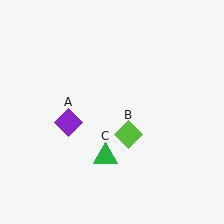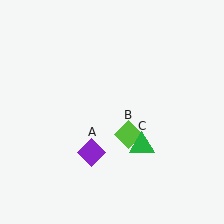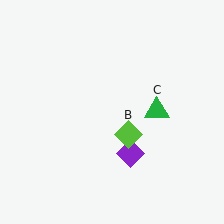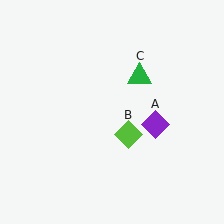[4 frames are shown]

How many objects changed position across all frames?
2 objects changed position: purple diamond (object A), green triangle (object C).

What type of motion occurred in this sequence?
The purple diamond (object A), green triangle (object C) rotated counterclockwise around the center of the scene.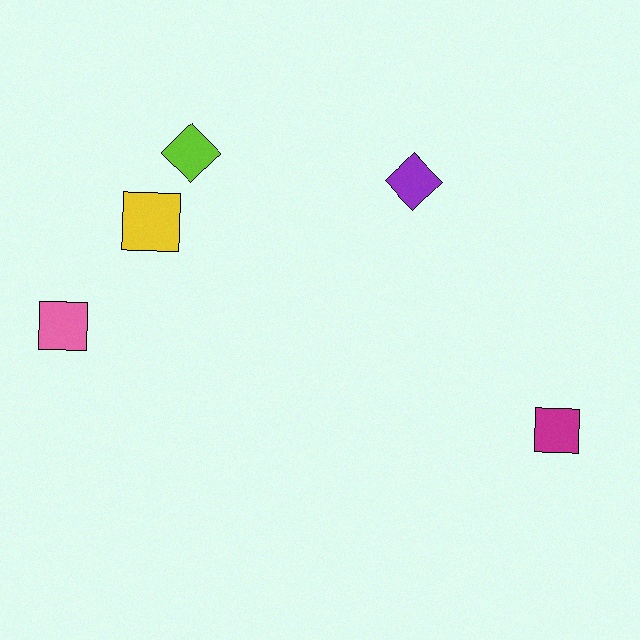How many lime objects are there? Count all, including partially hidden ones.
There is 1 lime object.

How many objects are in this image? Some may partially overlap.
There are 5 objects.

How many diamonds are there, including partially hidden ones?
There are 2 diamonds.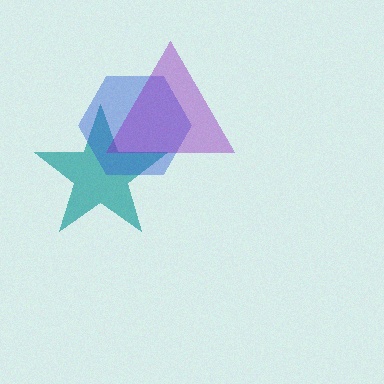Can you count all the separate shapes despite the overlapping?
Yes, there are 3 separate shapes.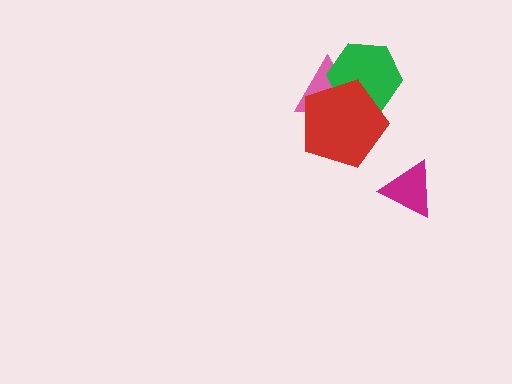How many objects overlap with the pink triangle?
2 objects overlap with the pink triangle.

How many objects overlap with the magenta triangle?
0 objects overlap with the magenta triangle.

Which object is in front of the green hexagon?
The red pentagon is in front of the green hexagon.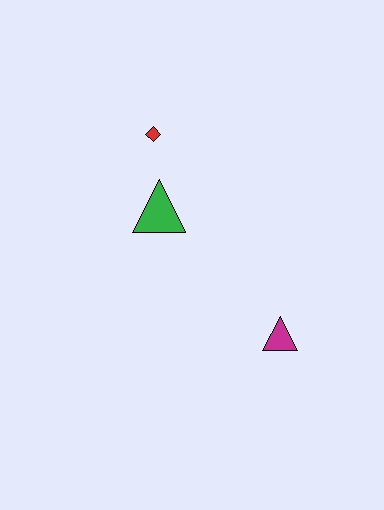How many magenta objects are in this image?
There is 1 magenta object.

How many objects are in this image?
There are 3 objects.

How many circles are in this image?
There are no circles.